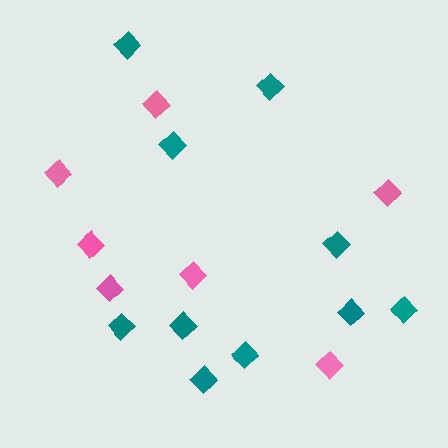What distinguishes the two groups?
There are 2 groups: one group of pink diamonds (7) and one group of teal diamonds (10).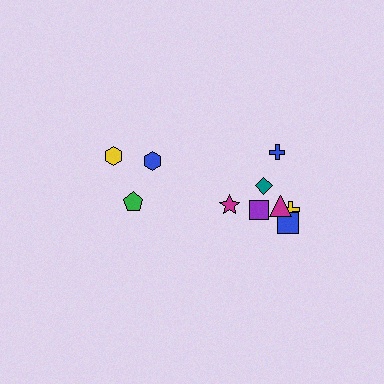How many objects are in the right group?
There are 7 objects.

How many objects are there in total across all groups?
There are 10 objects.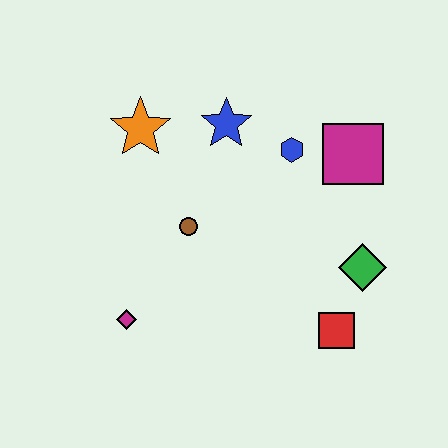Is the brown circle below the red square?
No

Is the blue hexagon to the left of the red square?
Yes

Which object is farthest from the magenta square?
The magenta diamond is farthest from the magenta square.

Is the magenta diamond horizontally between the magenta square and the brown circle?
No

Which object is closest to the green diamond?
The red square is closest to the green diamond.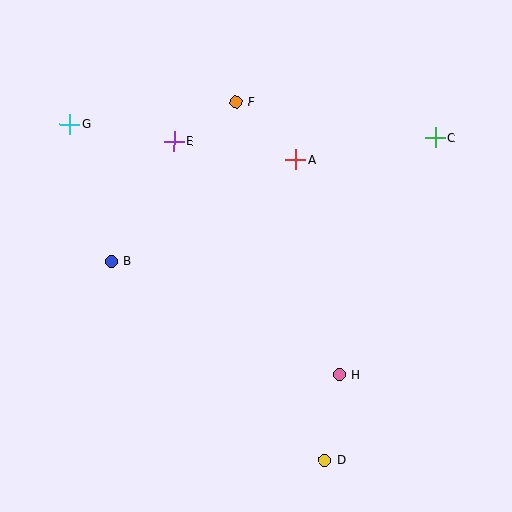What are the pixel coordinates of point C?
Point C is at (435, 138).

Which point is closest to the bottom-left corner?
Point B is closest to the bottom-left corner.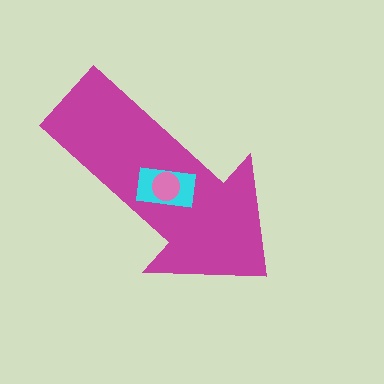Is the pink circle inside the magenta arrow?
Yes.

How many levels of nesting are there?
3.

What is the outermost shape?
The magenta arrow.